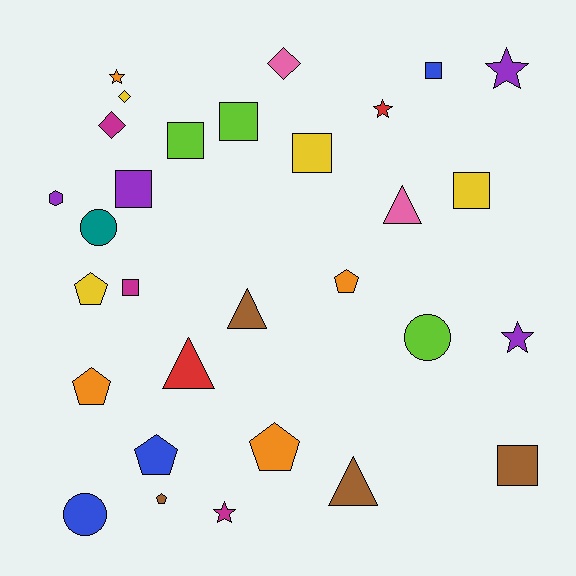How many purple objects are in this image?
There are 4 purple objects.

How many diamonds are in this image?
There are 3 diamonds.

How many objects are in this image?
There are 30 objects.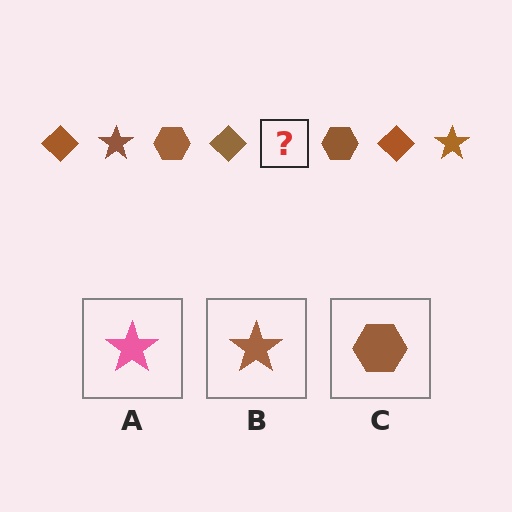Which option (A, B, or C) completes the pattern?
B.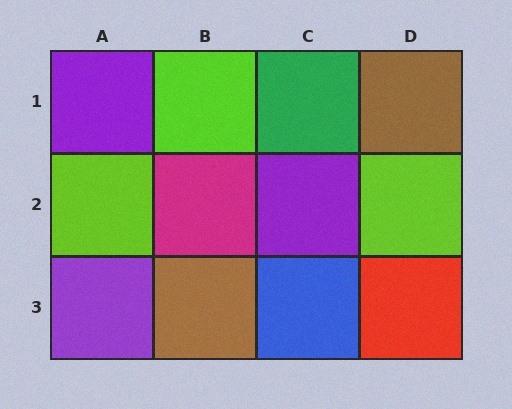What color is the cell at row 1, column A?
Purple.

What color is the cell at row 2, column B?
Magenta.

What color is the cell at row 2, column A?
Lime.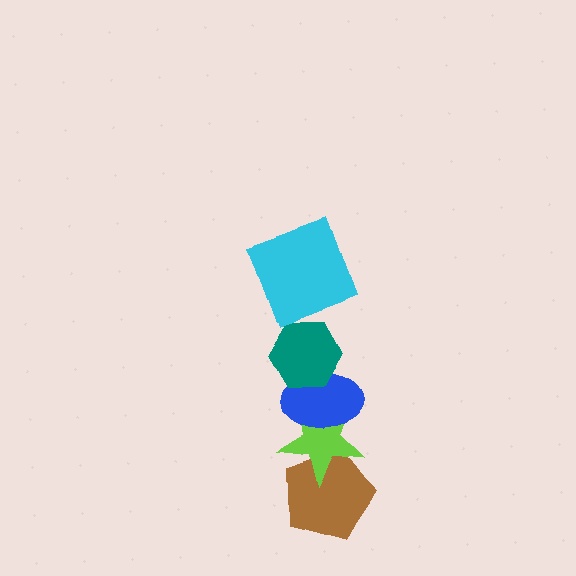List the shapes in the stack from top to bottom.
From top to bottom: the cyan square, the teal hexagon, the blue ellipse, the lime star, the brown pentagon.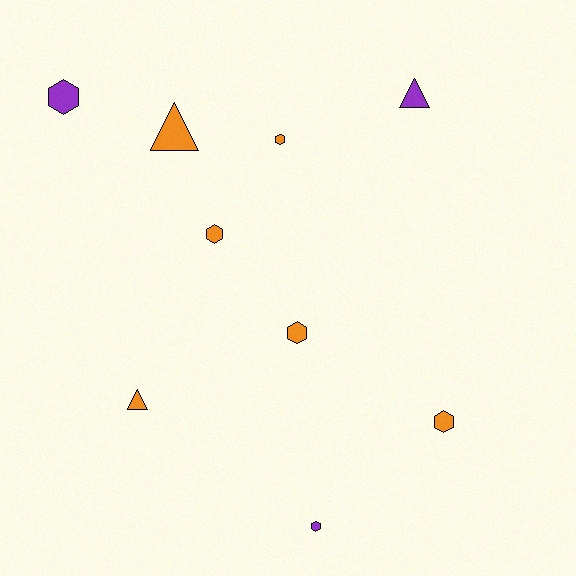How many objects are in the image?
There are 9 objects.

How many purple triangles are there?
There is 1 purple triangle.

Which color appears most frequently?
Orange, with 6 objects.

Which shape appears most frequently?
Hexagon, with 6 objects.